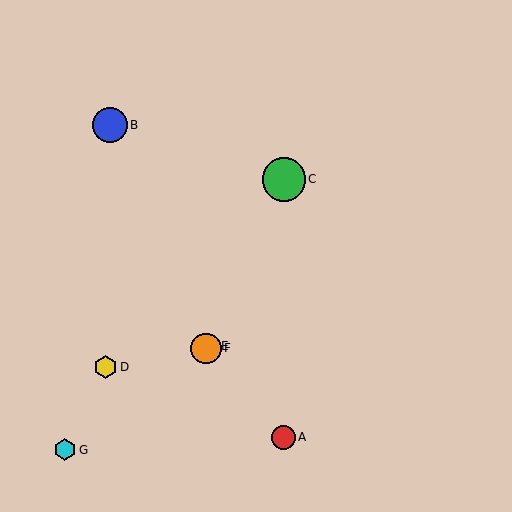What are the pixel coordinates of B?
Object B is at (110, 125).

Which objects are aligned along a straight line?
Objects C, E, F are aligned along a straight line.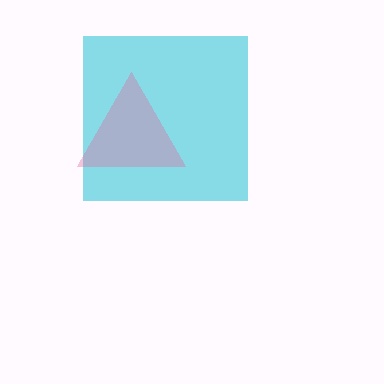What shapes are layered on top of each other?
The layered shapes are: a cyan square, a pink triangle.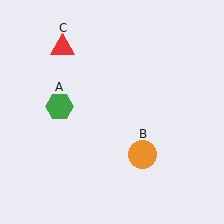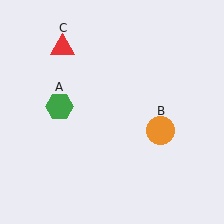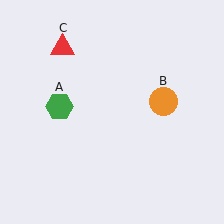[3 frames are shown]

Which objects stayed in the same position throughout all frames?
Green hexagon (object A) and red triangle (object C) remained stationary.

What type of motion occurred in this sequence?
The orange circle (object B) rotated counterclockwise around the center of the scene.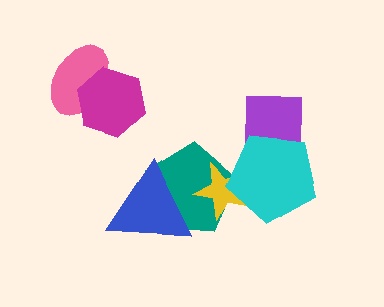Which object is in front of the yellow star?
The cyan pentagon is in front of the yellow star.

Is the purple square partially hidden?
Yes, it is partially covered by another shape.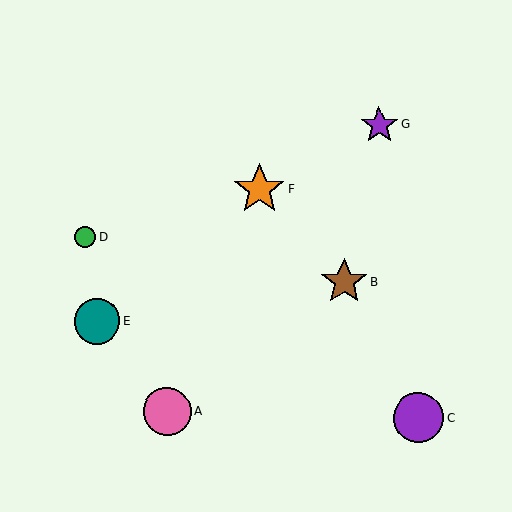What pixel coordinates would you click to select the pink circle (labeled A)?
Click at (167, 412) to select the pink circle A.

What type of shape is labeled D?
Shape D is a green circle.